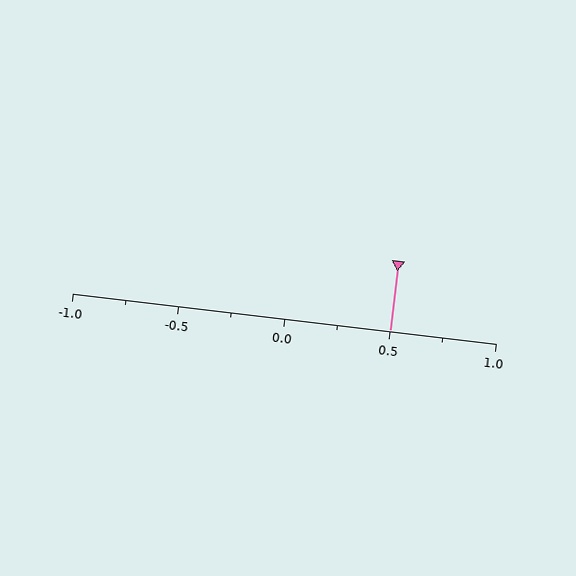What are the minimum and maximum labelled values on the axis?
The axis runs from -1.0 to 1.0.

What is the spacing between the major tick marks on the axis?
The major ticks are spaced 0.5 apart.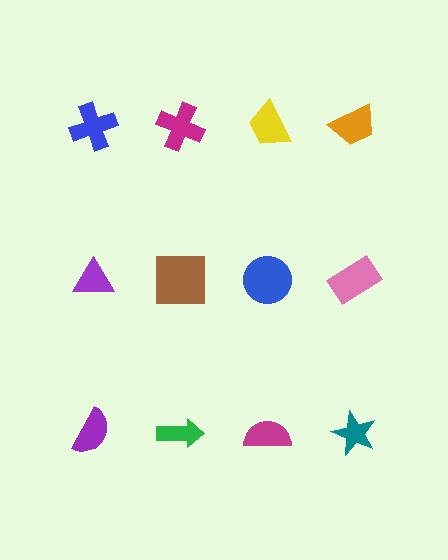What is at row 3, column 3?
A magenta semicircle.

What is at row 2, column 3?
A blue circle.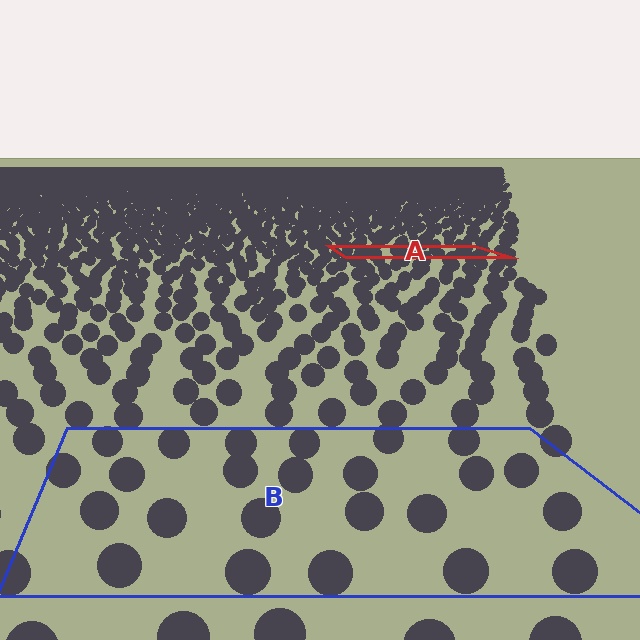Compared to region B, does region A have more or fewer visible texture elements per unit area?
Region A has more texture elements per unit area — they are packed more densely because it is farther away.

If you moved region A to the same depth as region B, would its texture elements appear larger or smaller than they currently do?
They would appear larger. At a closer depth, the same texture elements are projected at a bigger on-screen size.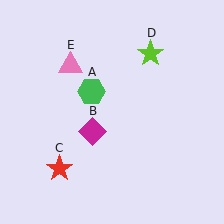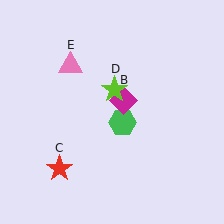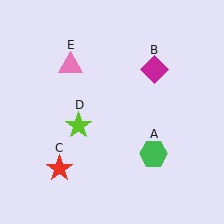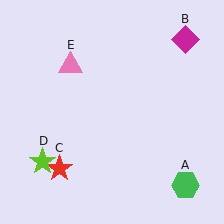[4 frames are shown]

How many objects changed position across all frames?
3 objects changed position: green hexagon (object A), magenta diamond (object B), lime star (object D).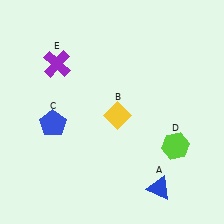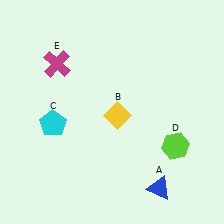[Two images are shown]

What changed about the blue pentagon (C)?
In Image 1, C is blue. In Image 2, it changed to cyan.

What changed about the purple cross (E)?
In Image 1, E is purple. In Image 2, it changed to magenta.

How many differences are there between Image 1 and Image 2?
There are 2 differences between the two images.